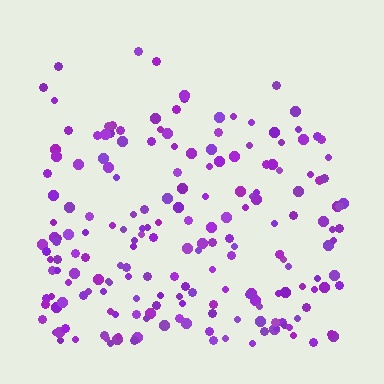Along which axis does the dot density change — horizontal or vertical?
Vertical.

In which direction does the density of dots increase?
From top to bottom, with the bottom side densest.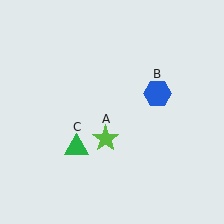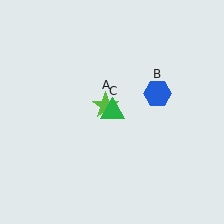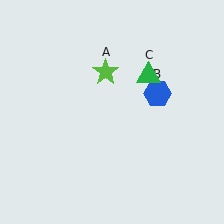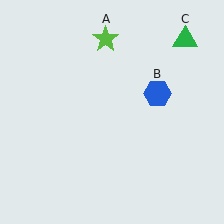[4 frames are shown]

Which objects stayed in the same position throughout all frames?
Blue hexagon (object B) remained stationary.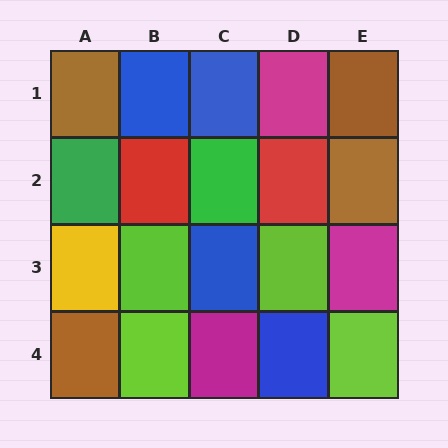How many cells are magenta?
3 cells are magenta.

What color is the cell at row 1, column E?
Brown.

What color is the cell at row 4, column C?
Magenta.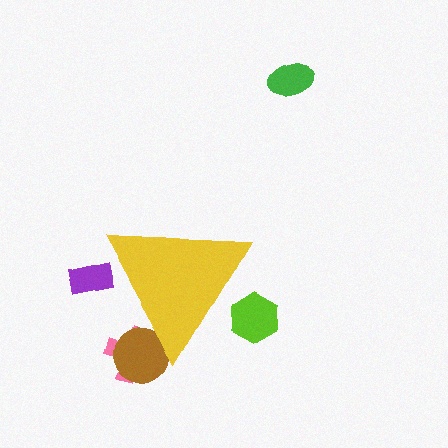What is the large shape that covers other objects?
A yellow triangle.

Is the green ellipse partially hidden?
No, the green ellipse is fully visible.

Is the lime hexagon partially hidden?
Yes, the lime hexagon is partially hidden behind the yellow triangle.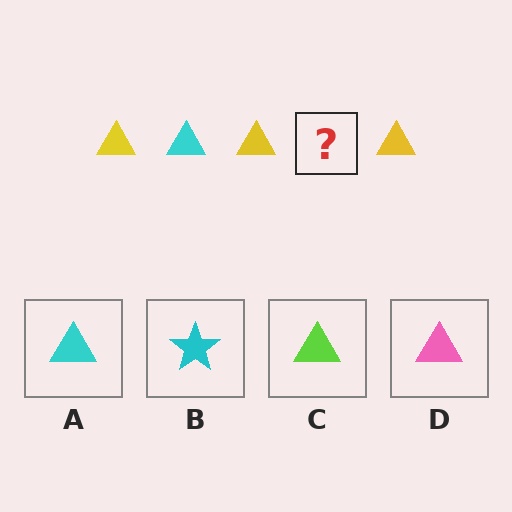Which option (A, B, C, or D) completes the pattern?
A.